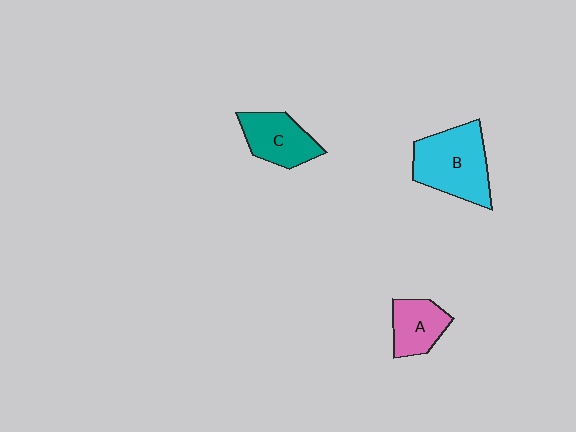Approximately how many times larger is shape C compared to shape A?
Approximately 1.2 times.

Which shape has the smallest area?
Shape A (pink).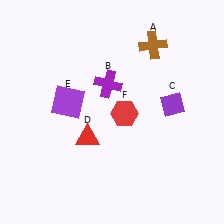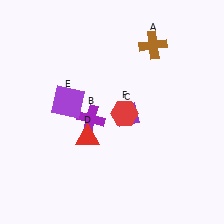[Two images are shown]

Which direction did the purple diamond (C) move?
The purple diamond (C) moved left.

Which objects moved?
The objects that moved are: the purple cross (B), the purple diamond (C).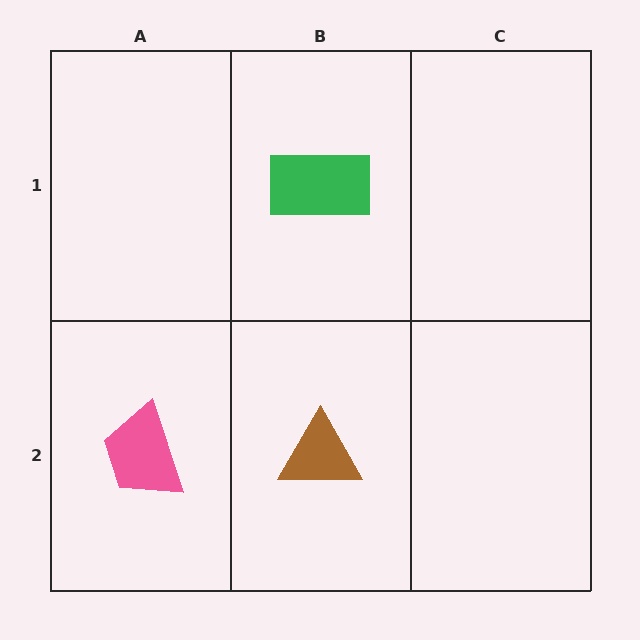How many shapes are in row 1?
1 shape.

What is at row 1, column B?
A green rectangle.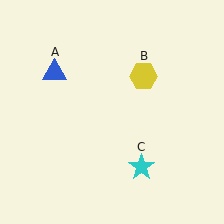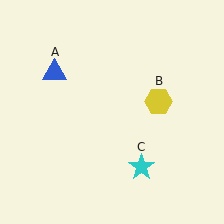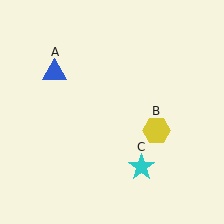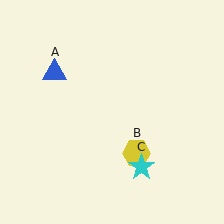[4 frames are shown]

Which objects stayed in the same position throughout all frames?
Blue triangle (object A) and cyan star (object C) remained stationary.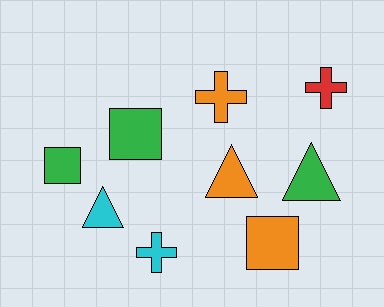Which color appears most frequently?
Green, with 3 objects.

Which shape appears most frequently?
Triangle, with 3 objects.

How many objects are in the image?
There are 9 objects.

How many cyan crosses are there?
There is 1 cyan cross.